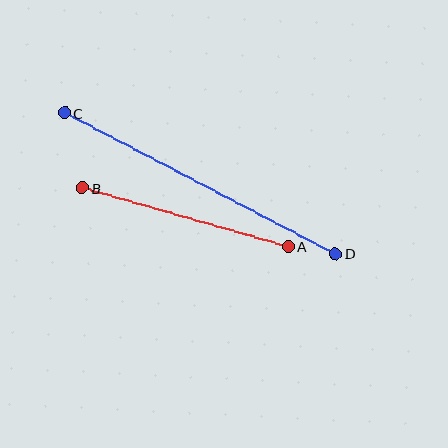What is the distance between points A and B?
The distance is approximately 214 pixels.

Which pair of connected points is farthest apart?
Points C and D are farthest apart.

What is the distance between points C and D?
The distance is approximately 305 pixels.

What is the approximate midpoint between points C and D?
The midpoint is at approximately (200, 183) pixels.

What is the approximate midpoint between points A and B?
The midpoint is at approximately (185, 217) pixels.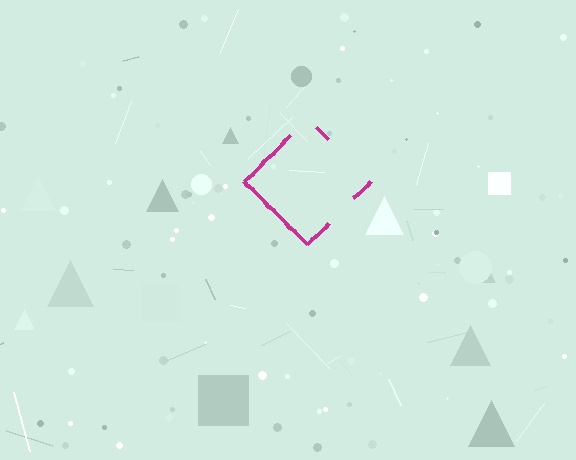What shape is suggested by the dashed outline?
The dashed outline suggests a diamond.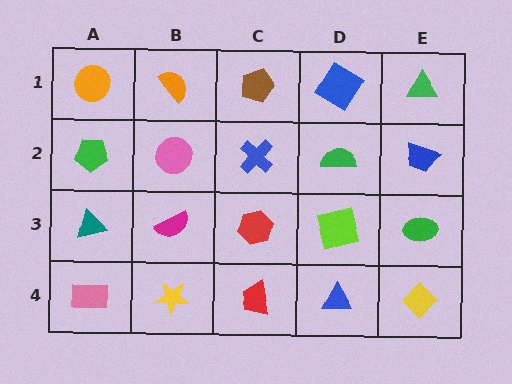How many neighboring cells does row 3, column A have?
3.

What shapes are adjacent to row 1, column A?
A green pentagon (row 2, column A), an orange semicircle (row 1, column B).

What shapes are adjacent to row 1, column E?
A blue trapezoid (row 2, column E), a blue diamond (row 1, column D).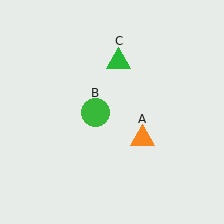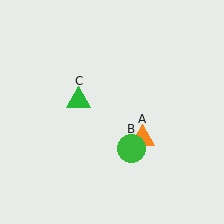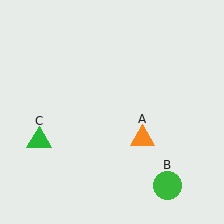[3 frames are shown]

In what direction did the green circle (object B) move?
The green circle (object B) moved down and to the right.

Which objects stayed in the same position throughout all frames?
Orange triangle (object A) remained stationary.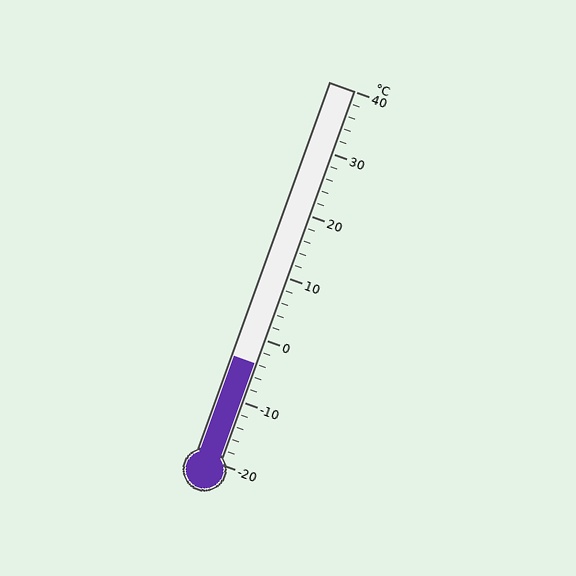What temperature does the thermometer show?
The thermometer shows approximately -4°C.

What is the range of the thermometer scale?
The thermometer scale ranges from -20°C to 40°C.